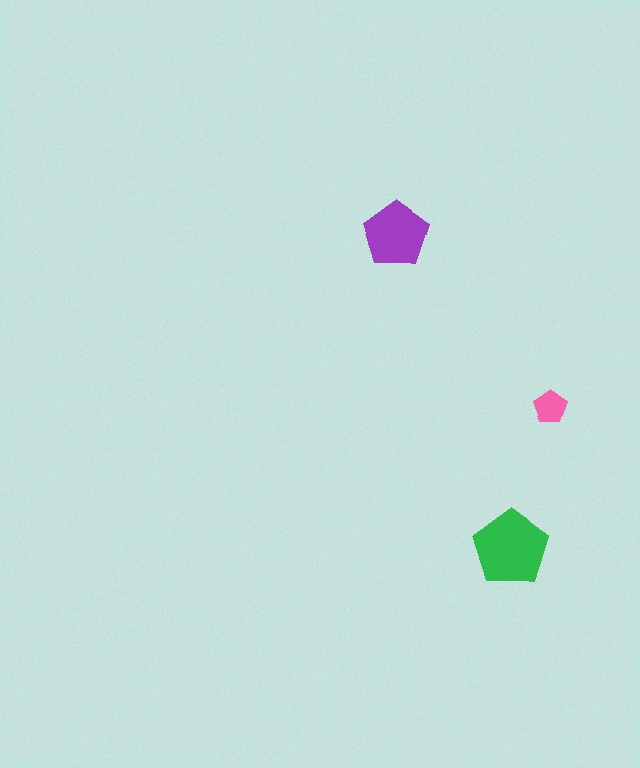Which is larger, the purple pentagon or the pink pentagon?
The purple one.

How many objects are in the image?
There are 3 objects in the image.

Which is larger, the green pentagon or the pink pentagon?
The green one.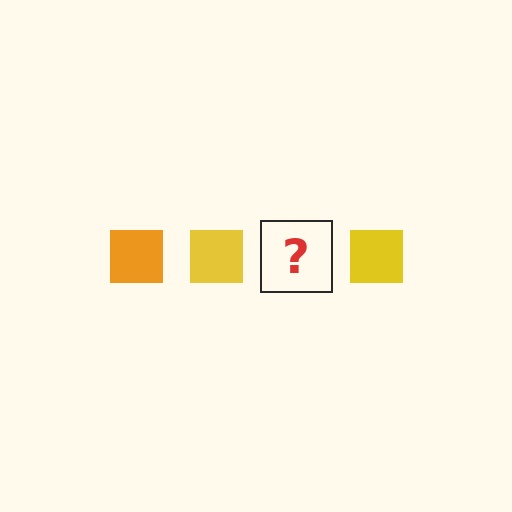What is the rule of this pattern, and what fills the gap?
The rule is that the pattern cycles through orange, yellow squares. The gap should be filled with an orange square.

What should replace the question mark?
The question mark should be replaced with an orange square.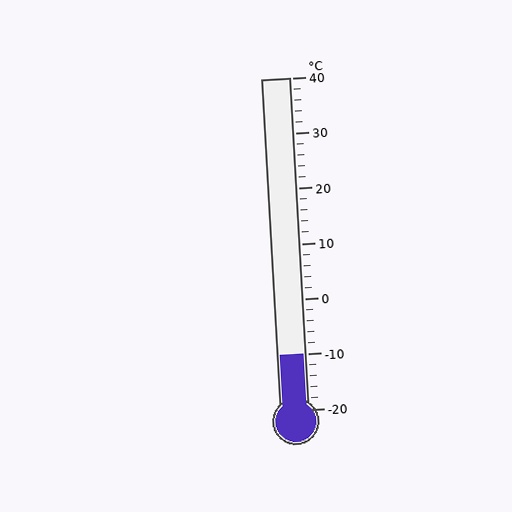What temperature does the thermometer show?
The thermometer shows approximately -10°C.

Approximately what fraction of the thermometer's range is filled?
The thermometer is filled to approximately 15% of its range.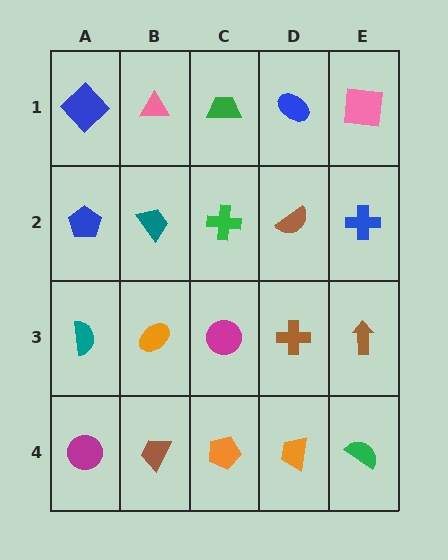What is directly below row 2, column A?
A teal semicircle.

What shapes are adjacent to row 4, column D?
A brown cross (row 3, column D), an orange pentagon (row 4, column C), a green semicircle (row 4, column E).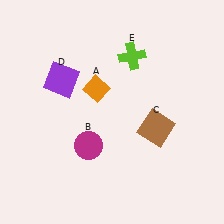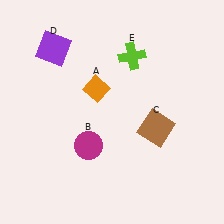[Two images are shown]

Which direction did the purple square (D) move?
The purple square (D) moved up.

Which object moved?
The purple square (D) moved up.